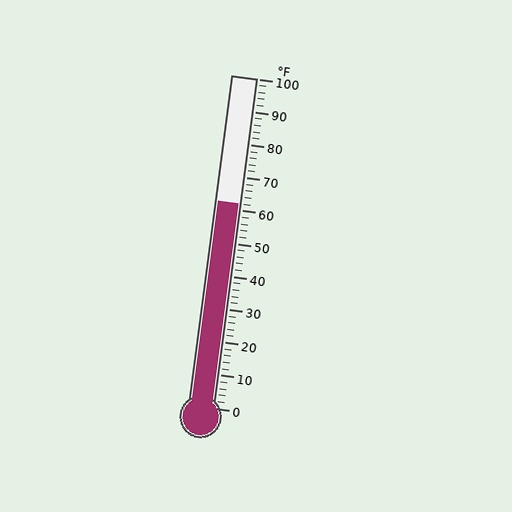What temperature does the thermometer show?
The thermometer shows approximately 62°F.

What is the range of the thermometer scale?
The thermometer scale ranges from 0°F to 100°F.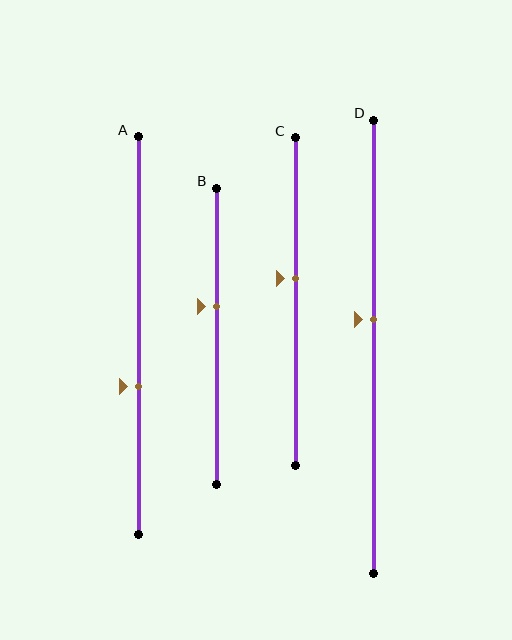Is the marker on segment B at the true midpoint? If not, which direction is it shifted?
No, the marker on segment B is shifted upward by about 10% of the segment length.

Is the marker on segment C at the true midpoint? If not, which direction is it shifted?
No, the marker on segment C is shifted upward by about 7% of the segment length.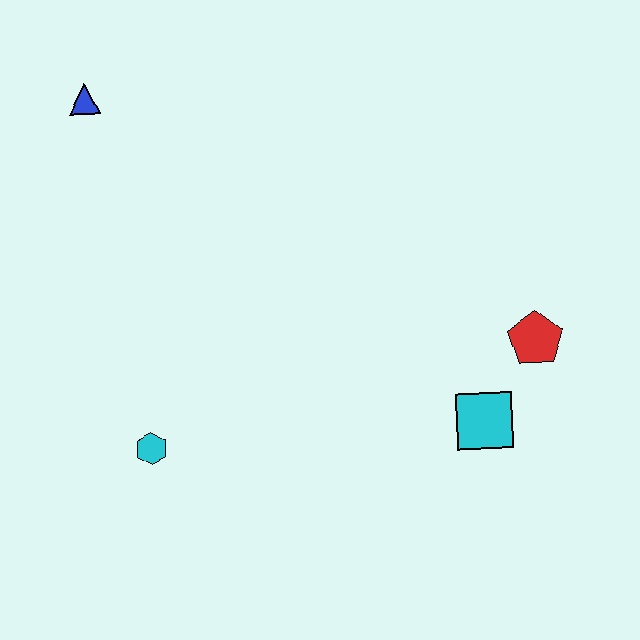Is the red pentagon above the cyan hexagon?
Yes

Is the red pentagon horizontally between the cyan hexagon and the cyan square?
No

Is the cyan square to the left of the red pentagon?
Yes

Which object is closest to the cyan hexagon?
The cyan square is closest to the cyan hexagon.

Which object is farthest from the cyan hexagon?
The red pentagon is farthest from the cyan hexagon.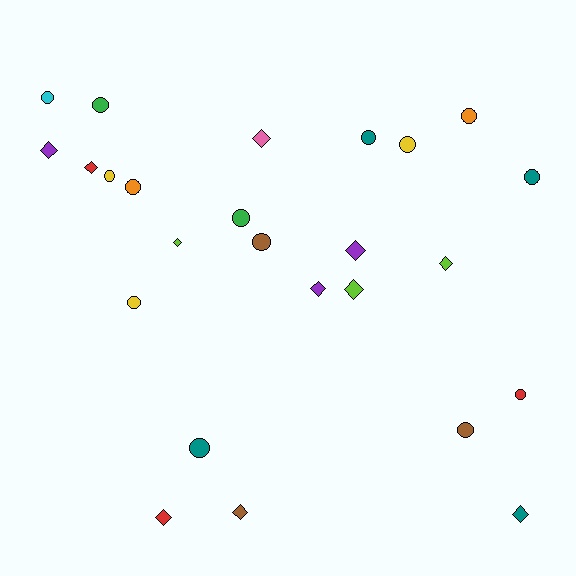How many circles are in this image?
There are 14 circles.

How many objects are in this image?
There are 25 objects.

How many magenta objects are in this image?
There are no magenta objects.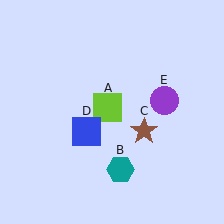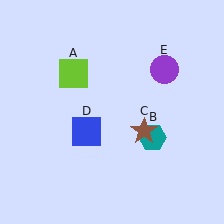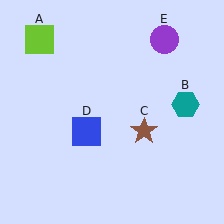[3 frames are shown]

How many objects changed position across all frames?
3 objects changed position: lime square (object A), teal hexagon (object B), purple circle (object E).